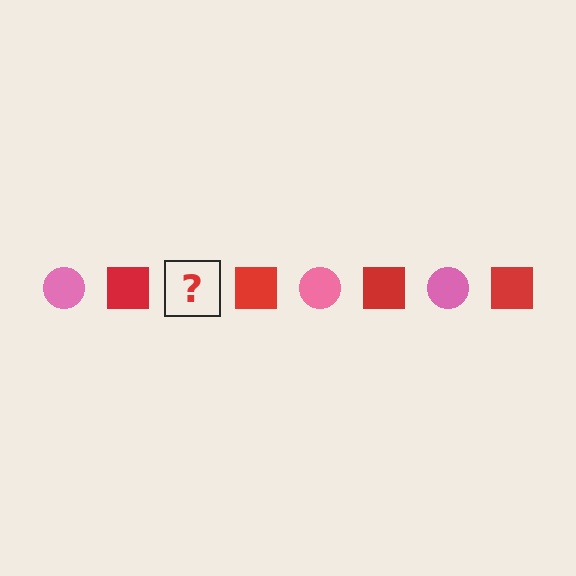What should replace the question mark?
The question mark should be replaced with a pink circle.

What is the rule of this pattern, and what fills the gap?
The rule is that the pattern alternates between pink circle and red square. The gap should be filled with a pink circle.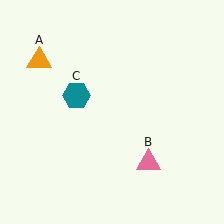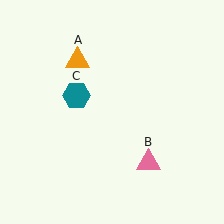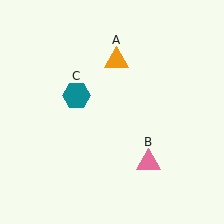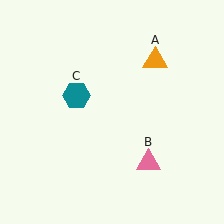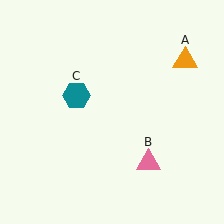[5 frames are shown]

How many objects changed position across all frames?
1 object changed position: orange triangle (object A).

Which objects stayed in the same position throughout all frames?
Pink triangle (object B) and teal hexagon (object C) remained stationary.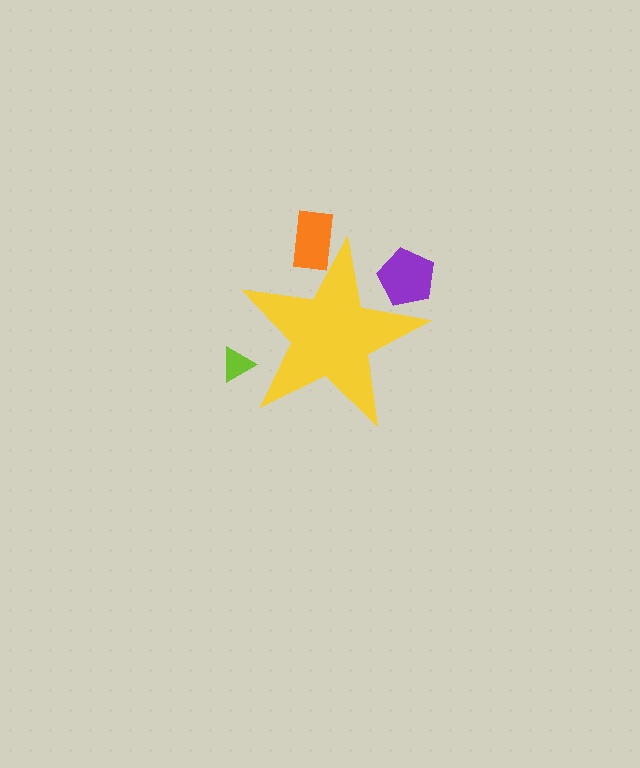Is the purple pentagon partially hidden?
Yes, the purple pentagon is partially hidden behind the yellow star.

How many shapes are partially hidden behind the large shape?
3 shapes are partially hidden.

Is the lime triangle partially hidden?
Yes, the lime triangle is partially hidden behind the yellow star.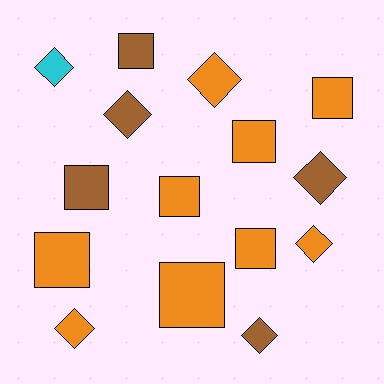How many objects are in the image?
There are 15 objects.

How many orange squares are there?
There are 6 orange squares.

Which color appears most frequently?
Orange, with 9 objects.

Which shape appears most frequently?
Square, with 8 objects.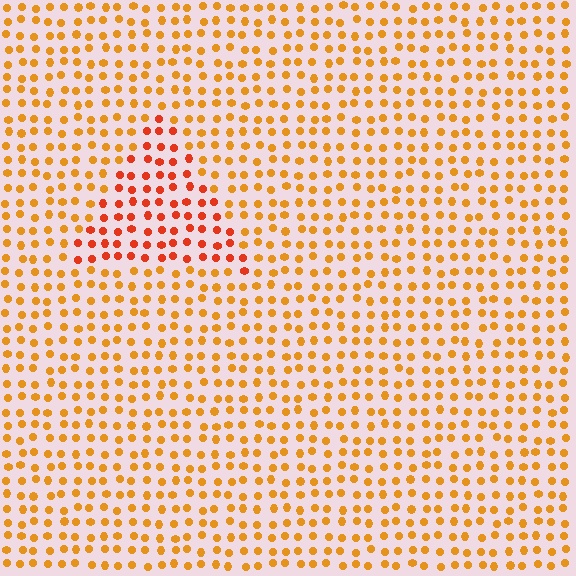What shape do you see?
I see a triangle.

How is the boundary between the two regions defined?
The boundary is defined purely by a slight shift in hue (about 28 degrees). Spacing, size, and orientation are identical on both sides.